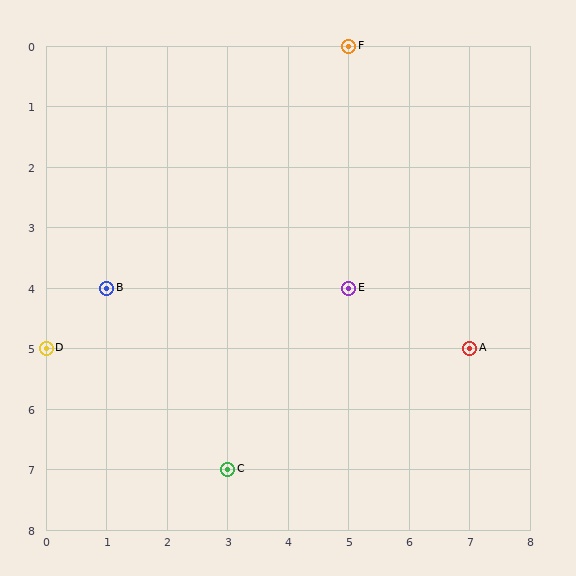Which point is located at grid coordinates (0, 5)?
Point D is at (0, 5).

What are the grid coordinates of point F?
Point F is at grid coordinates (5, 0).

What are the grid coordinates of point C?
Point C is at grid coordinates (3, 7).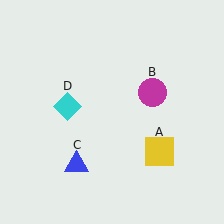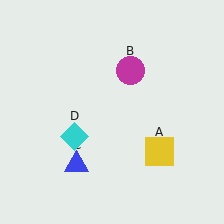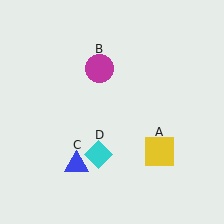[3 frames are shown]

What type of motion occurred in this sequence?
The magenta circle (object B), cyan diamond (object D) rotated counterclockwise around the center of the scene.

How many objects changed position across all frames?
2 objects changed position: magenta circle (object B), cyan diamond (object D).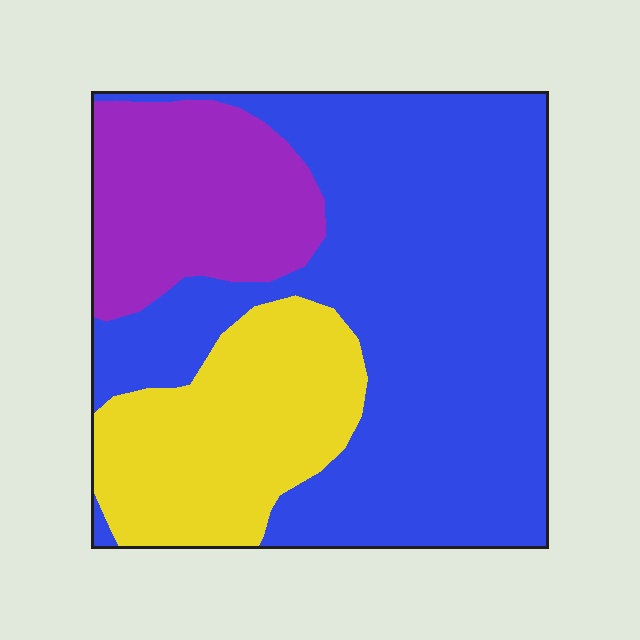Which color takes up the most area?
Blue, at roughly 60%.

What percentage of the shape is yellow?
Yellow covers 22% of the shape.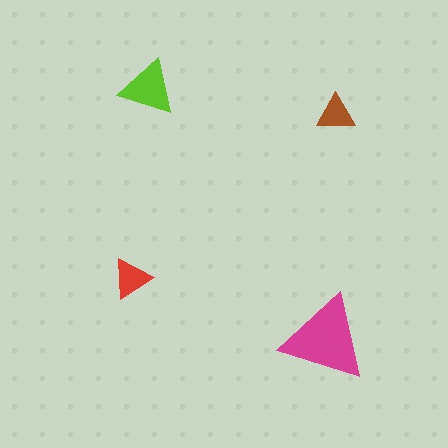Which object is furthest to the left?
The red triangle is leftmost.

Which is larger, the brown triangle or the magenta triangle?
The magenta one.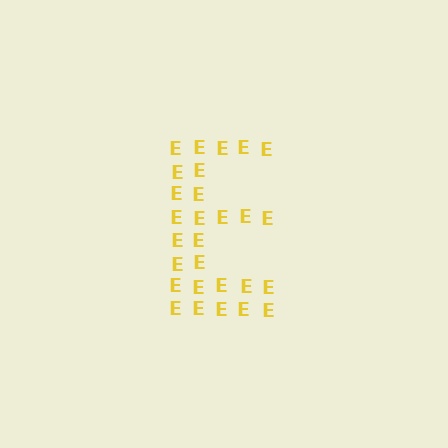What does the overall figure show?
The overall figure shows the letter E.